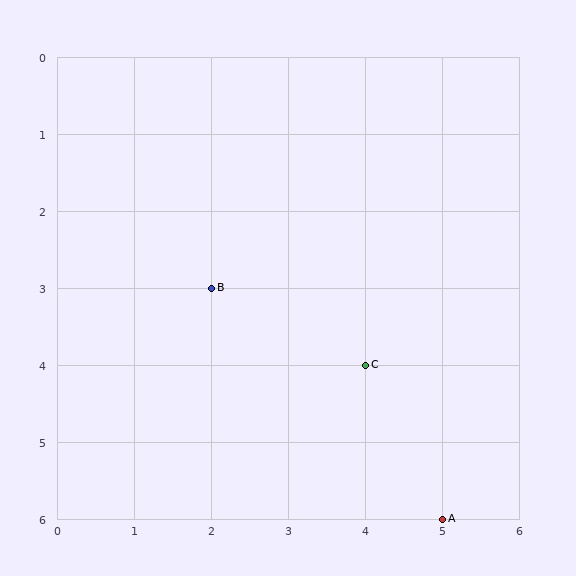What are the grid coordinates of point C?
Point C is at grid coordinates (4, 4).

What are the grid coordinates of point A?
Point A is at grid coordinates (5, 6).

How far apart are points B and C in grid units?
Points B and C are 2 columns and 1 row apart (about 2.2 grid units diagonally).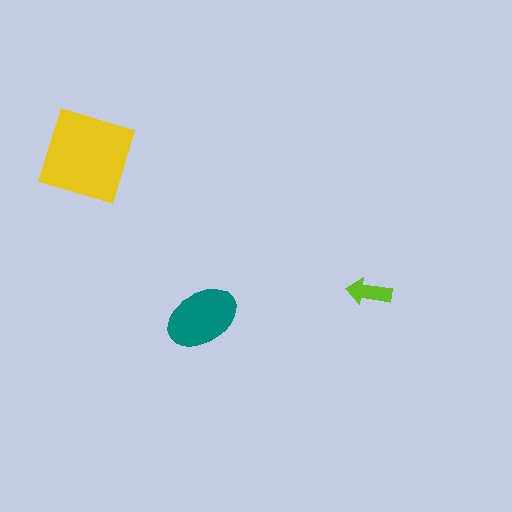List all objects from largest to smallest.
The yellow diamond, the teal ellipse, the lime arrow.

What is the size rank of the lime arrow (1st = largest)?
3rd.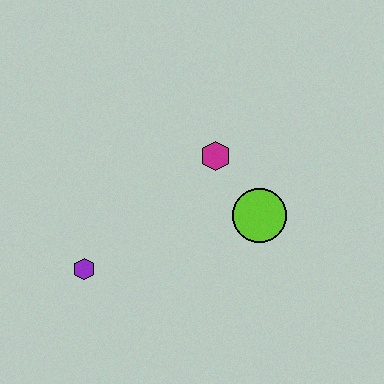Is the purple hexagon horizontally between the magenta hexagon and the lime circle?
No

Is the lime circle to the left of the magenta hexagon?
No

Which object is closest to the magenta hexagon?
The lime circle is closest to the magenta hexagon.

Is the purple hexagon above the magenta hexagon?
No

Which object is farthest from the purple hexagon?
The lime circle is farthest from the purple hexagon.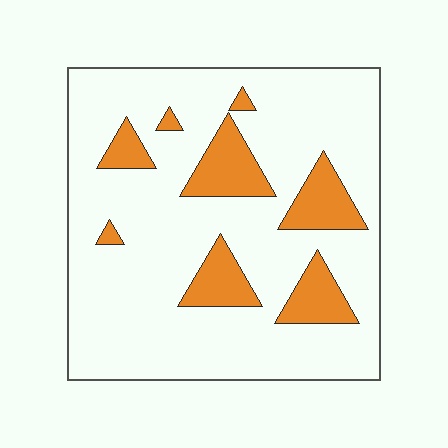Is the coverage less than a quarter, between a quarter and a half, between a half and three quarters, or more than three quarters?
Less than a quarter.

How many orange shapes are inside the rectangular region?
8.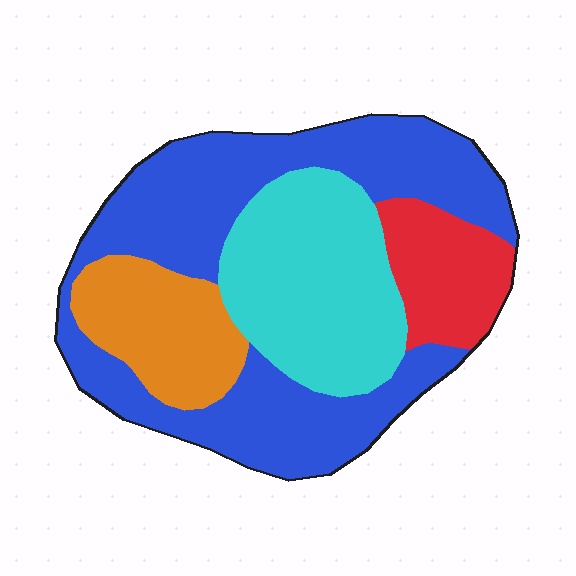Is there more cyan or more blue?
Blue.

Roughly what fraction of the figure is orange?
Orange takes up about one sixth (1/6) of the figure.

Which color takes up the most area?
Blue, at roughly 50%.